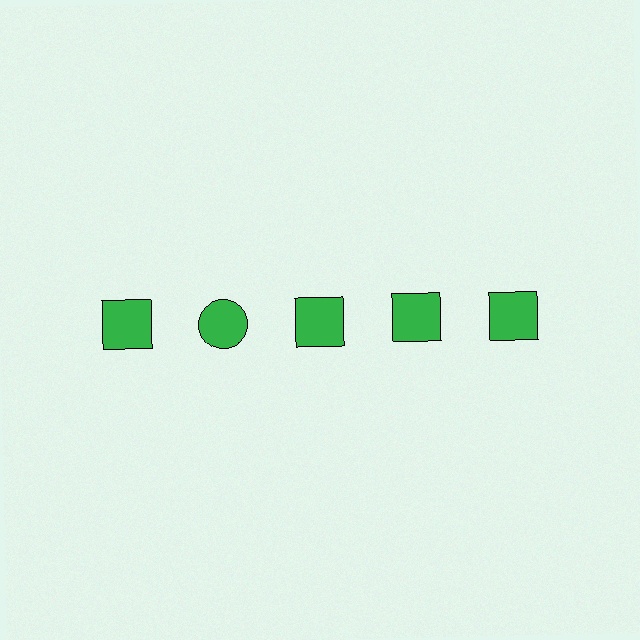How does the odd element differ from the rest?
It has a different shape: circle instead of square.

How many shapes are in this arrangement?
There are 5 shapes arranged in a grid pattern.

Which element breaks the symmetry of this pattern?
The green circle in the top row, second from left column breaks the symmetry. All other shapes are green squares.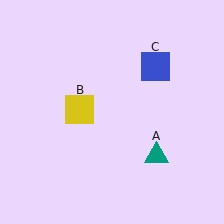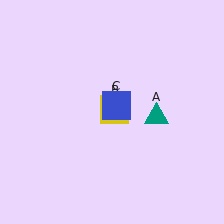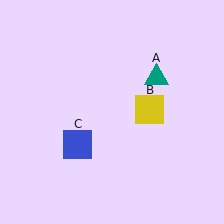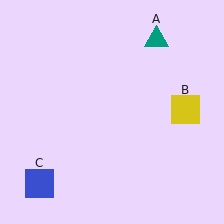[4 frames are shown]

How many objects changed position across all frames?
3 objects changed position: teal triangle (object A), yellow square (object B), blue square (object C).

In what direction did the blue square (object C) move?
The blue square (object C) moved down and to the left.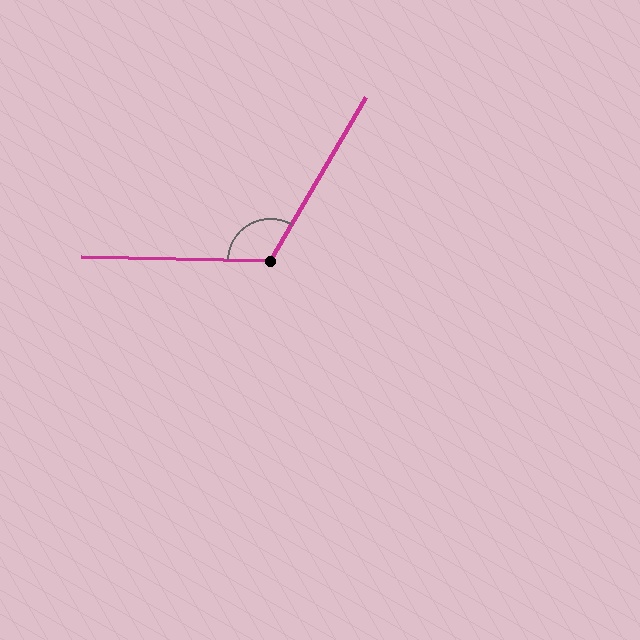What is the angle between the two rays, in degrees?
Approximately 119 degrees.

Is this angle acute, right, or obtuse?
It is obtuse.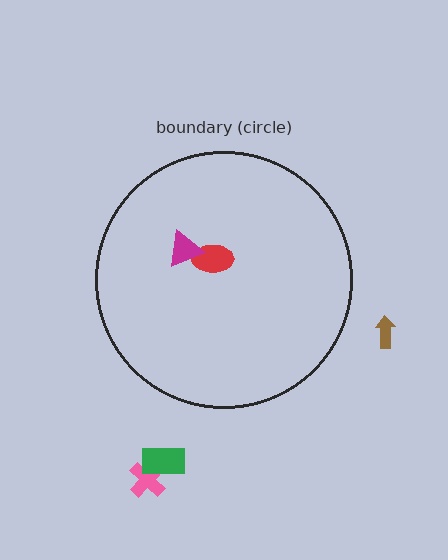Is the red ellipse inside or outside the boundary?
Inside.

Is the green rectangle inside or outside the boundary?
Outside.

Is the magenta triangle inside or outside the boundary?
Inside.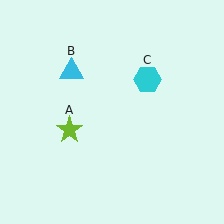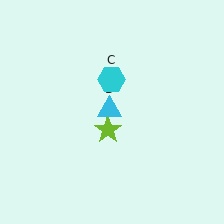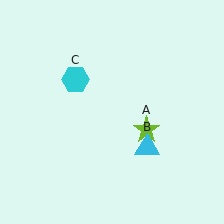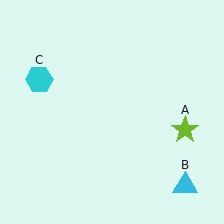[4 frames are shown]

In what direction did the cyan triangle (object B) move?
The cyan triangle (object B) moved down and to the right.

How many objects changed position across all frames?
3 objects changed position: lime star (object A), cyan triangle (object B), cyan hexagon (object C).